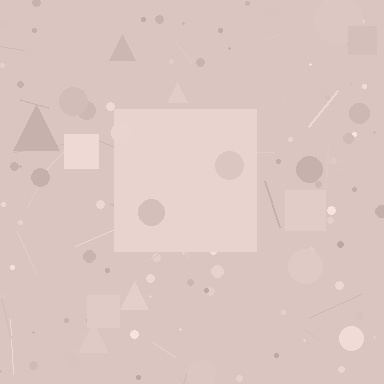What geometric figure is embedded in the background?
A square is embedded in the background.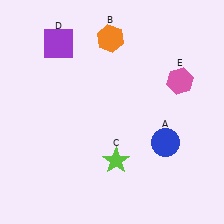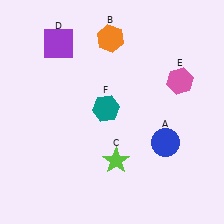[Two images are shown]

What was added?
A teal hexagon (F) was added in Image 2.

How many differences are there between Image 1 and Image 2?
There is 1 difference between the two images.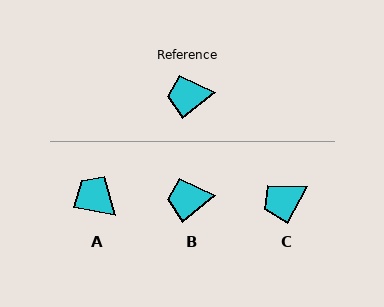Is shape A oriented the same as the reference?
No, it is off by about 50 degrees.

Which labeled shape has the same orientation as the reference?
B.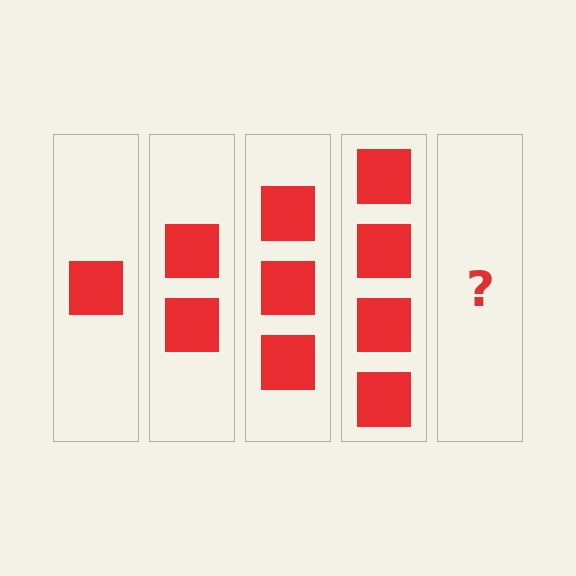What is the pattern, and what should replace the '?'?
The pattern is that each step adds one more square. The '?' should be 5 squares.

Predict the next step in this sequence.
The next step is 5 squares.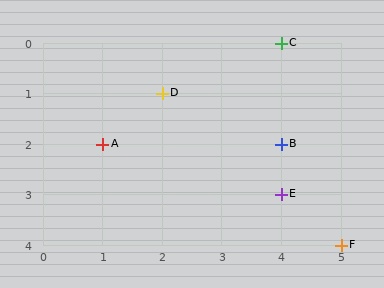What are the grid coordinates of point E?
Point E is at grid coordinates (4, 3).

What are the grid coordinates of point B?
Point B is at grid coordinates (4, 2).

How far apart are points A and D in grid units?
Points A and D are 1 column and 1 row apart (about 1.4 grid units diagonally).